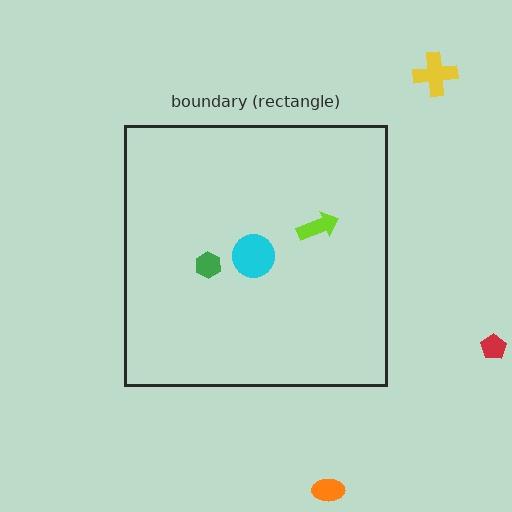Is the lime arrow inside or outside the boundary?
Inside.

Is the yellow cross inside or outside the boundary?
Outside.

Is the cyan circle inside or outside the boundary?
Inside.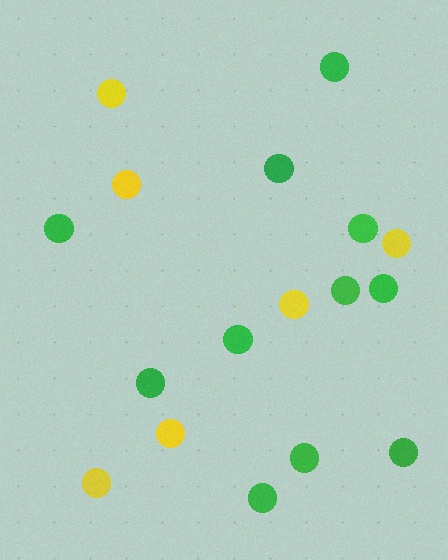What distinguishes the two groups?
There are 2 groups: one group of yellow circles (6) and one group of green circles (11).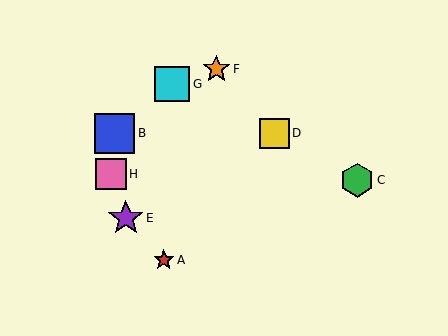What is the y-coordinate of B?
Object B is at y≈133.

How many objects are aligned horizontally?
2 objects (B, D) are aligned horizontally.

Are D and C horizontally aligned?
No, D is at y≈133 and C is at y≈180.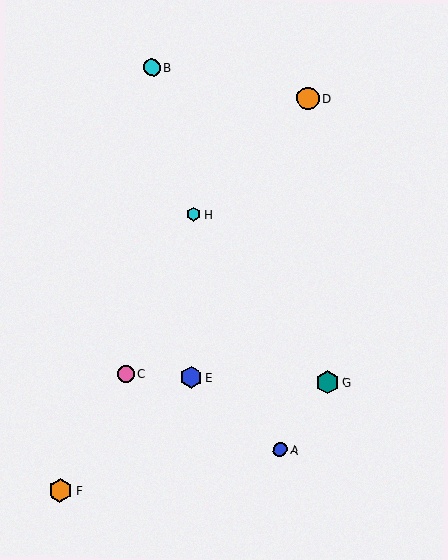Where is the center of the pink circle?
The center of the pink circle is at (126, 374).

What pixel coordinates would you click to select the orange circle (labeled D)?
Click at (308, 98) to select the orange circle D.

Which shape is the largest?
The orange hexagon (labeled F) is the largest.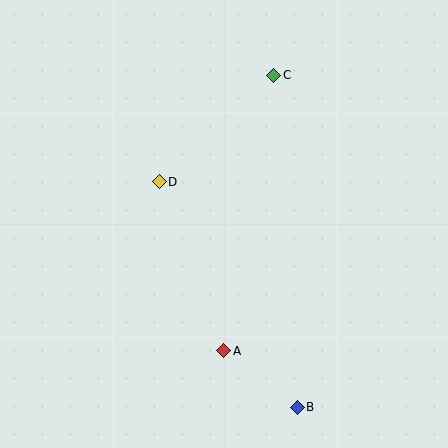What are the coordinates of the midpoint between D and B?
The midpoint between D and B is at (228, 294).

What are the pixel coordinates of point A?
Point A is at (224, 351).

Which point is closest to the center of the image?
Point D at (159, 182) is closest to the center.